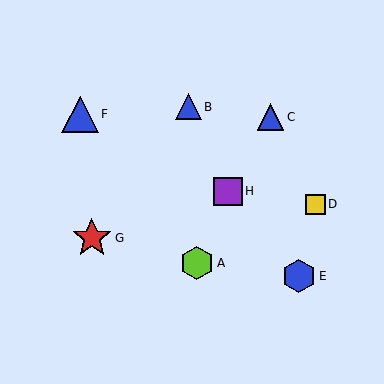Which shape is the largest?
The red star (labeled G) is the largest.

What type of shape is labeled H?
Shape H is a purple square.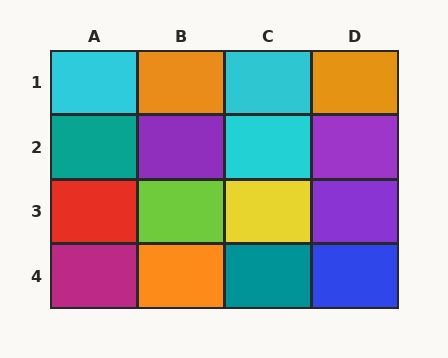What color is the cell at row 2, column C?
Cyan.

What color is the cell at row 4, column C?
Teal.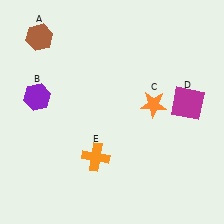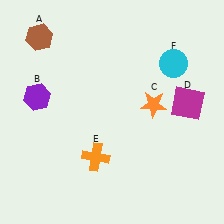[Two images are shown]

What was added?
A cyan circle (F) was added in Image 2.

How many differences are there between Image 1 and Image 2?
There is 1 difference between the two images.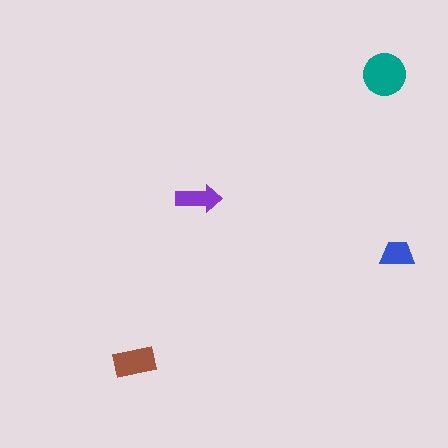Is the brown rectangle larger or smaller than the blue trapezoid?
Larger.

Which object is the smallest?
The blue trapezoid.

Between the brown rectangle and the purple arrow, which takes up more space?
The brown rectangle.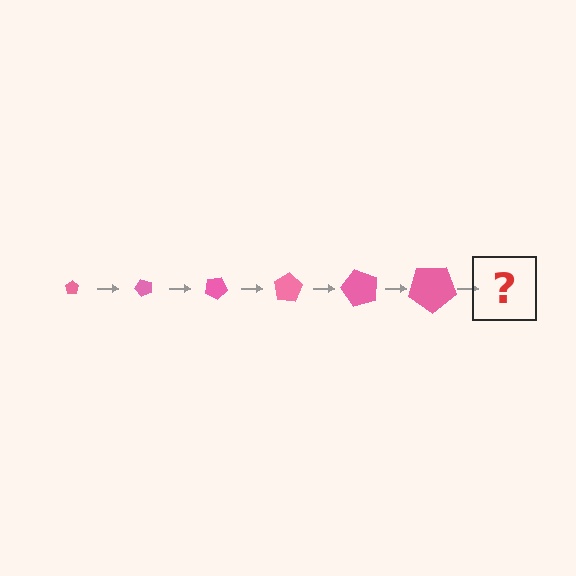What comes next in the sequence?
The next element should be a pentagon, larger than the previous one and rotated 300 degrees from the start.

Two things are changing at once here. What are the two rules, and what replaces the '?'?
The two rules are that the pentagon grows larger each step and it rotates 50 degrees each step. The '?' should be a pentagon, larger than the previous one and rotated 300 degrees from the start.